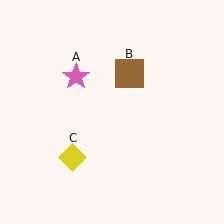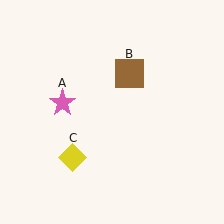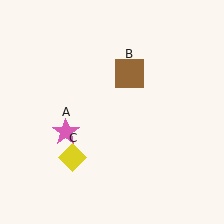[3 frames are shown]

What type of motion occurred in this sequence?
The pink star (object A) rotated counterclockwise around the center of the scene.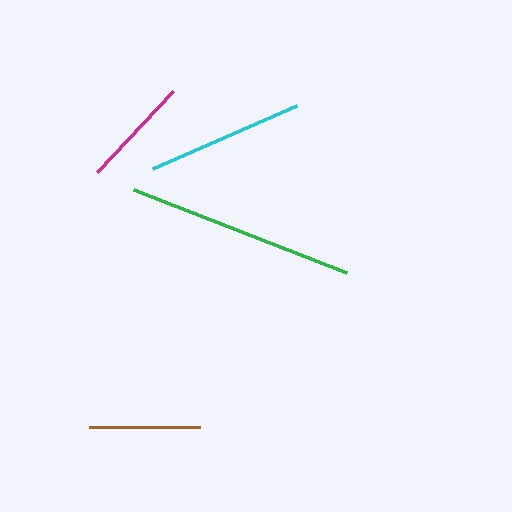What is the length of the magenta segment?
The magenta segment is approximately 111 pixels long.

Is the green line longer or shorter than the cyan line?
The green line is longer than the cyan line.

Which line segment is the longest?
The green line is the longest at approximately 228 pixels.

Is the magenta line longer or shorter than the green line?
The green line is longer than the magenta line.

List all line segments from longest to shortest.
From longest to shortest: green, cyan, magenta, brown.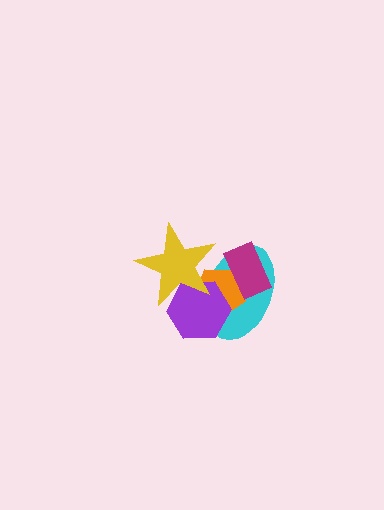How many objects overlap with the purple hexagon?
3 objects overlap with the purple hexagon.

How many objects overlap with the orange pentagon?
4 objects overlap with the orange pentagon.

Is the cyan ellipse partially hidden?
Yes, it is partially covered by another shape.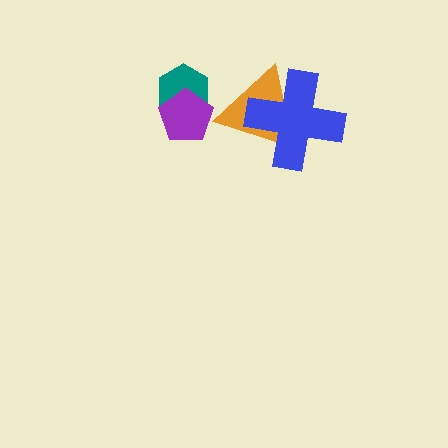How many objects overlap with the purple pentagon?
1 object overlaps with the purple pentagon.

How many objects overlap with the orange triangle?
1 object overlaps with the orange triangle.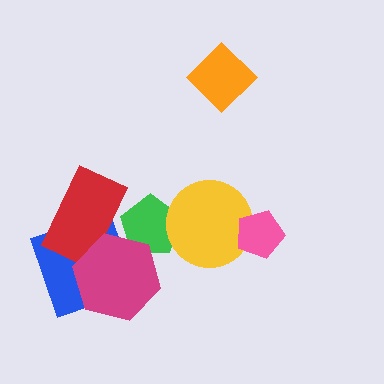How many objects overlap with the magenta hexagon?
3 objects overlap with the magenta hexagon.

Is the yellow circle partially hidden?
Yes, it is partially covered by another shape.